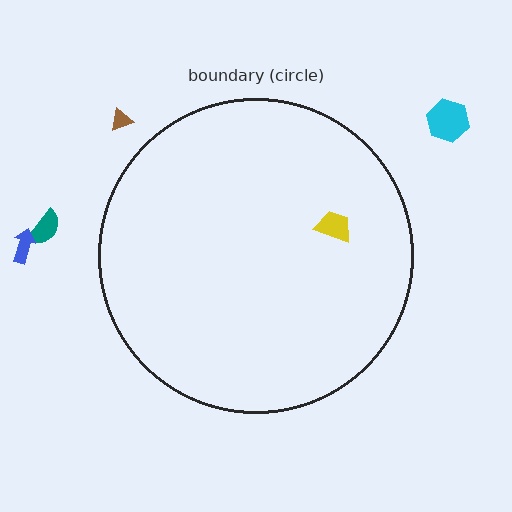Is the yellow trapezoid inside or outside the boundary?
Inside.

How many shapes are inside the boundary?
1 inside, 4 outside.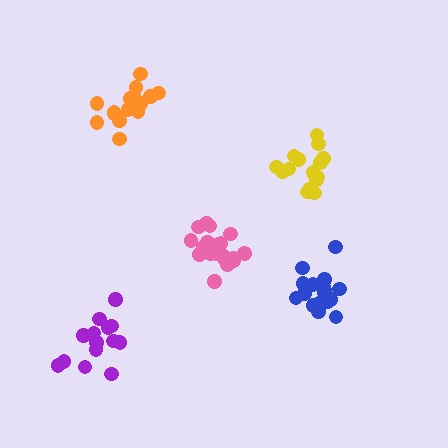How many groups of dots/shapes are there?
There are 5 groups.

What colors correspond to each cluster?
The clusters are colored: yellow, blue, purple, orange, pink.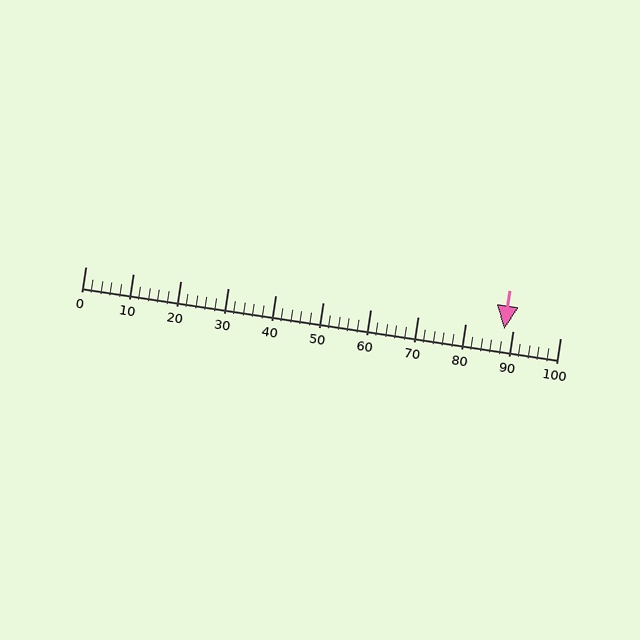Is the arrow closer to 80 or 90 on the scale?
The arrow is closer to 90.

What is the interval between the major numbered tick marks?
The major tick marks are spaced 10 units apart.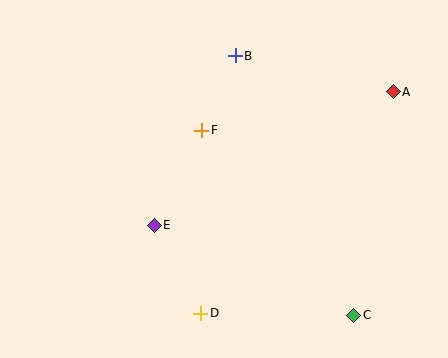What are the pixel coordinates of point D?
Point D is at (201, 313).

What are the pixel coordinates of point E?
Point E is at (154, 225).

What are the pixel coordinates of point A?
Point A is at (393, 92).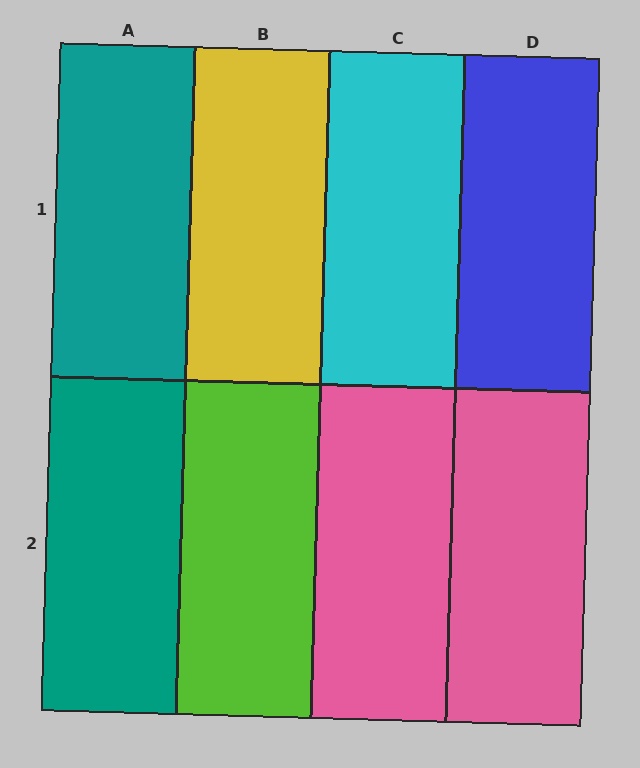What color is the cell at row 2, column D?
Pink.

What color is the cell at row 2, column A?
Teal.